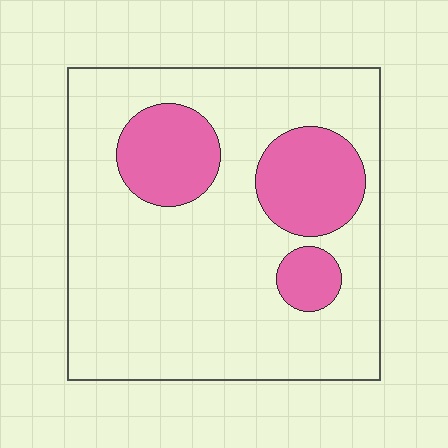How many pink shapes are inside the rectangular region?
3.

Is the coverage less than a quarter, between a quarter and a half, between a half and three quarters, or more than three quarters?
Less than a quarter.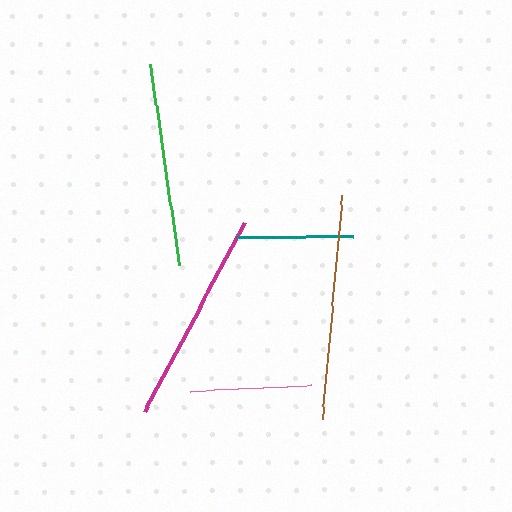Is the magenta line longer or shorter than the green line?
The magenta line is longer than the green line.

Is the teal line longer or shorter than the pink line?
The pink line is longer than the teal line.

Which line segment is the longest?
The brown line is the longest at approximately 224 pixels.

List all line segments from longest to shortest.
From longest to shortest: brown, magenta, green, pink, teal.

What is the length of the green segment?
The green segment is approximately 202 pixels long.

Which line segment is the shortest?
The teal line is the shortest at approximately 116 pixels.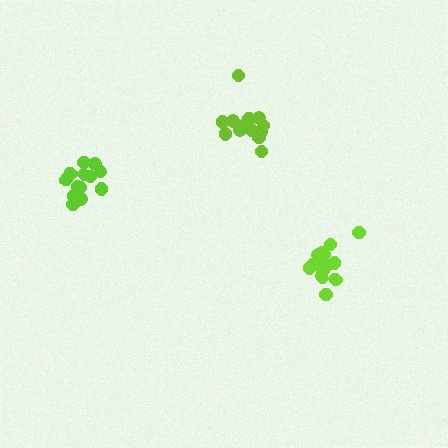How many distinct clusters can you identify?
There are 3 distinct clusters.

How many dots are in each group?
Group 1: 13 dots, Group 2: 16 dots, Group 3: 13 dots (42 total).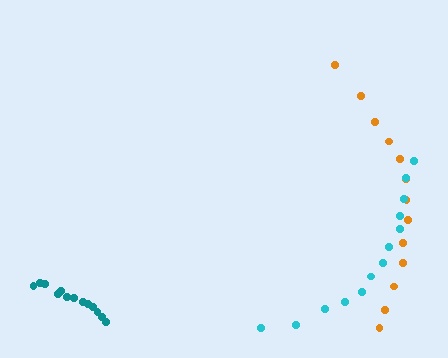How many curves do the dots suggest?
There are 3 distinct paths.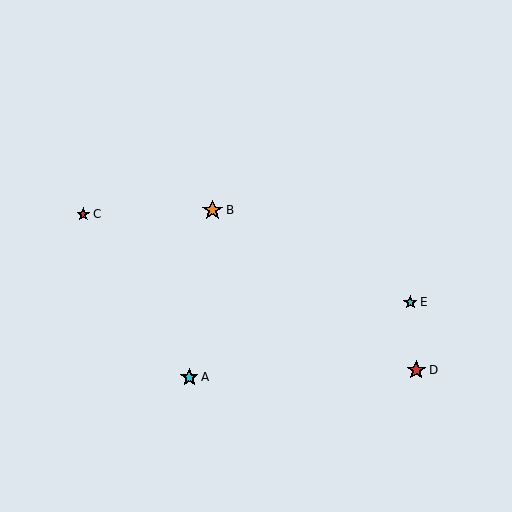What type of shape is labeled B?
Shape B is an orange star.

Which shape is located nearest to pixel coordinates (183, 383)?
The cyan star (labeled A) at (189, 377) is nearest to that location.